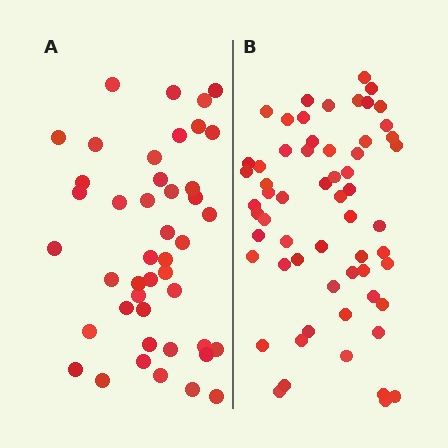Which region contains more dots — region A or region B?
Region B (the right region) has more dots.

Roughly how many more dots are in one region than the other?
Region B has approximately 15 more dots than region A.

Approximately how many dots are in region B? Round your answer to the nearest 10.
About 60 dots.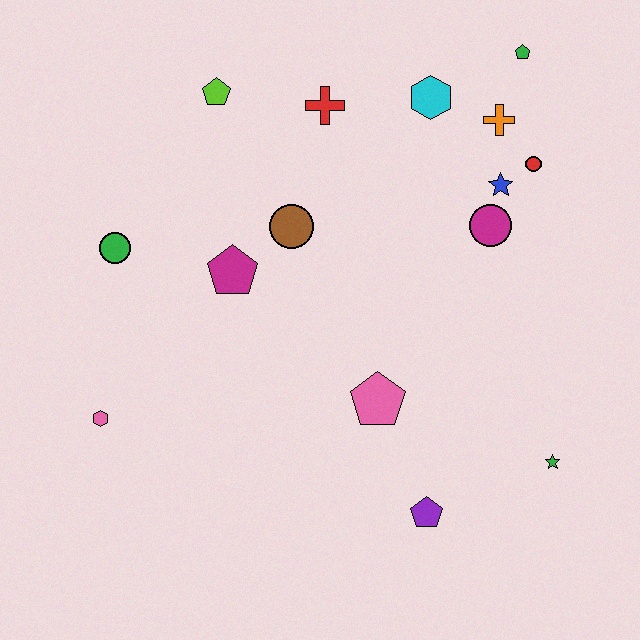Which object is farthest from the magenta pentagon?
The green star is farthest from the magenta pentagon.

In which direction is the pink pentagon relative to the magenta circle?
The pink pentagon is below the magenta circle.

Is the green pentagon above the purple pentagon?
Yes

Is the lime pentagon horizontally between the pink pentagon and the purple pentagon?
No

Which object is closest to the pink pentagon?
The purple pentagon is closest to the pink pentagon.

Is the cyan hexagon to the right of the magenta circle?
No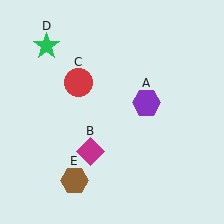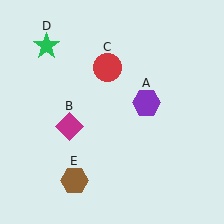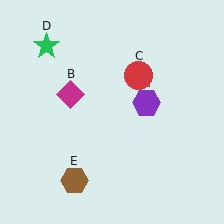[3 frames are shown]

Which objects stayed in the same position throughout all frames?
Purple hexagon (object A) and green star (object D) and brown hexagon (object E) remained stationary.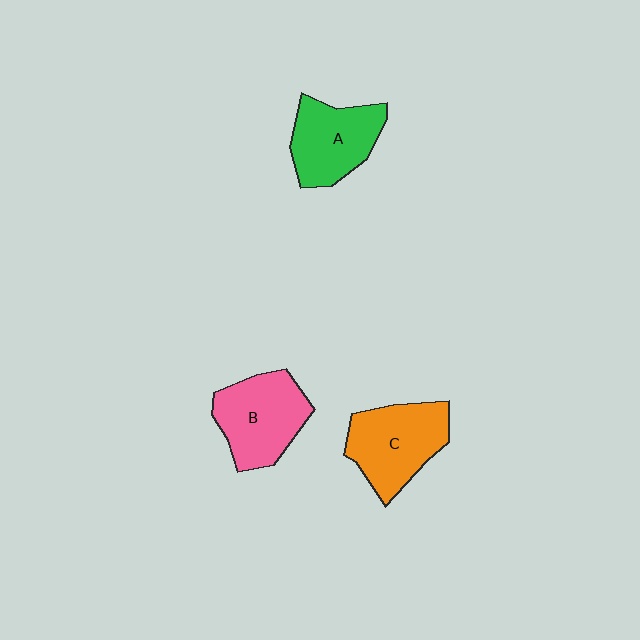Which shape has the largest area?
Shape C (orange).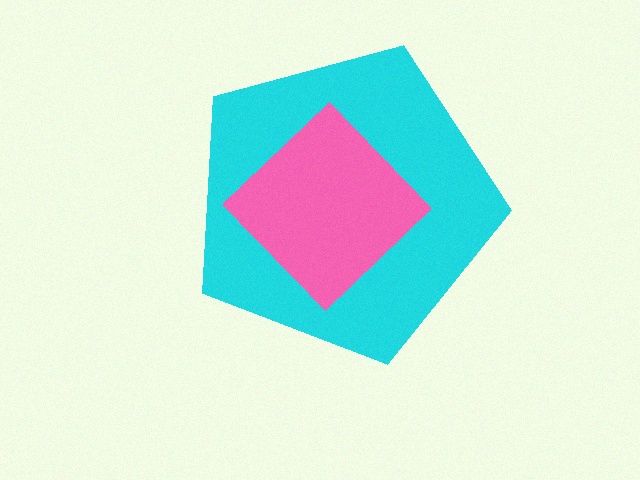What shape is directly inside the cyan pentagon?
The pink diamond.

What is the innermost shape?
The pink diamond.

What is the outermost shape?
The cyan pentagon.